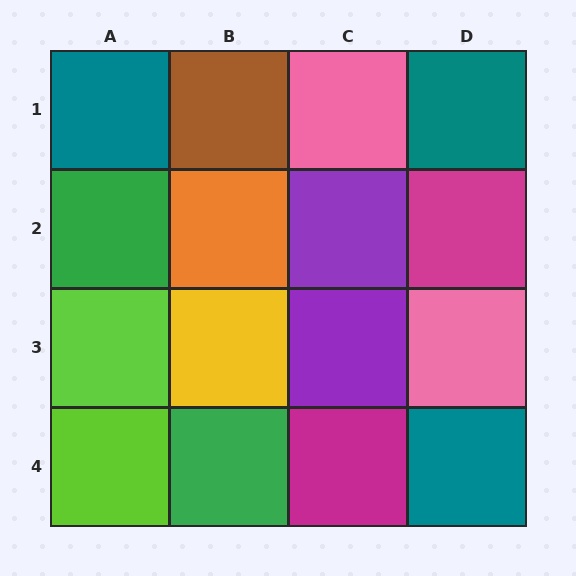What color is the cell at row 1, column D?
Teal.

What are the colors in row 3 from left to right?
Lime, yellow, purple, pink.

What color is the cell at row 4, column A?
Lime.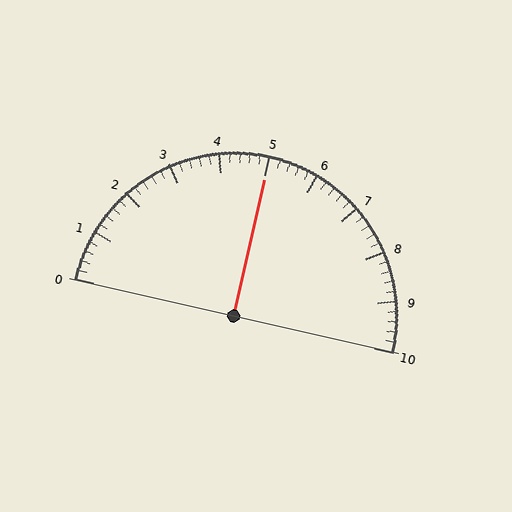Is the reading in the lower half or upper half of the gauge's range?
The reading is in the upper half of the range (0 to 10).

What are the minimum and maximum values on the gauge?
The gauge ranges from 0 to 10.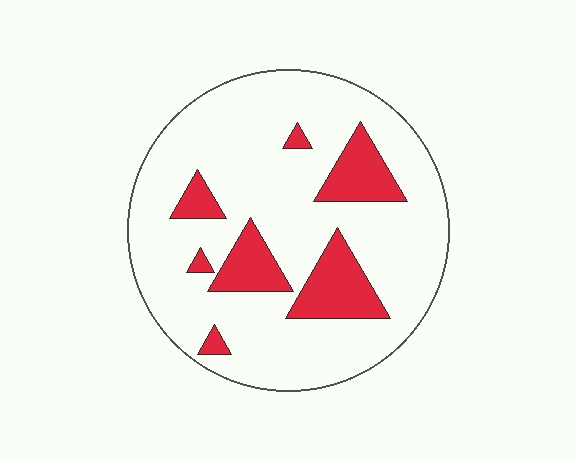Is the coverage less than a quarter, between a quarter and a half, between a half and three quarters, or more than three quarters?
Less than a quarter.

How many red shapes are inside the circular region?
7.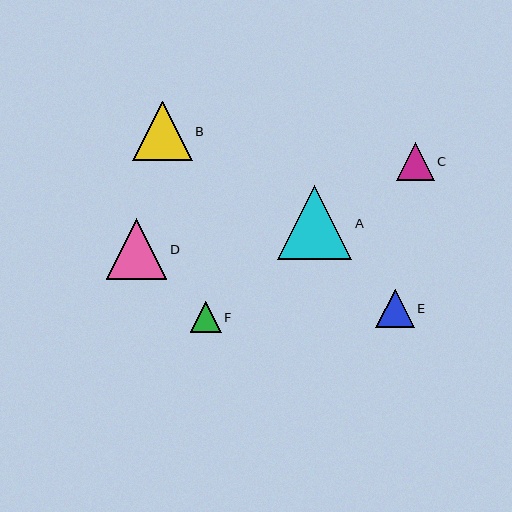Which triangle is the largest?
Triangle A is the largest with a size of approximately 74 pixels.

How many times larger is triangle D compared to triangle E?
Triangle D is approximately 1.6 times the size of triangle E.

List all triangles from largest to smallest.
From largest to smallest: A, D, B, E, C, F.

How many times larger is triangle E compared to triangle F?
Triangle E is approximately 1.3 times the size of triangle F.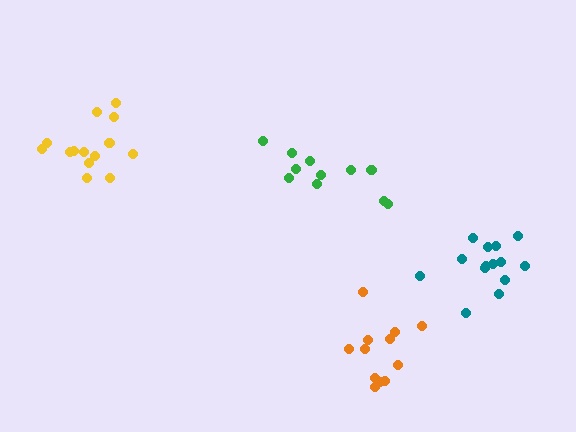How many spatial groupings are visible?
There are 4 spatial groupings.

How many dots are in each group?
Group 1: 11 dots, Group 2: 12 dots, Group 3: 14 dots, Group 4: 14 dots (51 total).